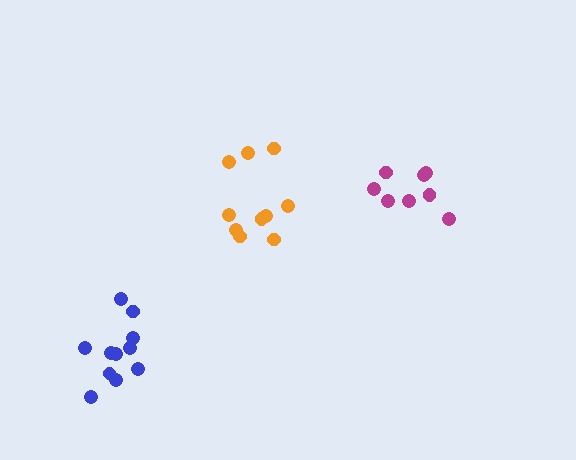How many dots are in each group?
Group 1: 10 dots, Group 2: 8 dots, Group 3: 11 dots (29 total).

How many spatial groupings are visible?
There are 3 spatial groupings.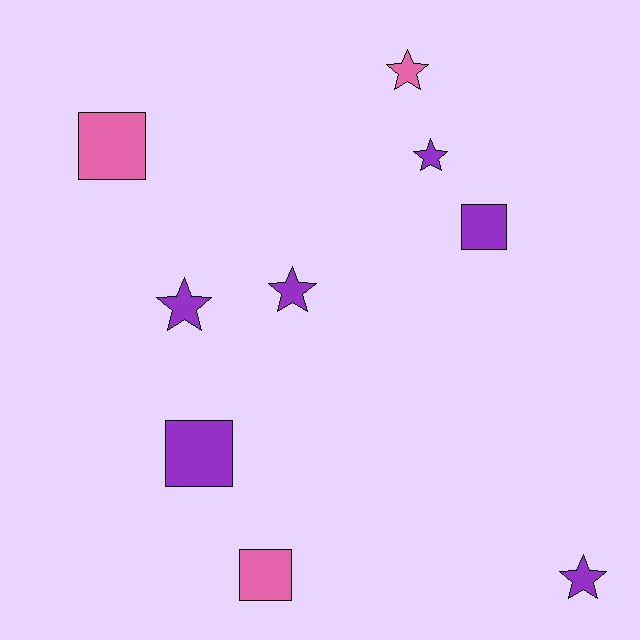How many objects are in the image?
There are 9 objects.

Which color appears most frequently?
Purple, with 6 objects.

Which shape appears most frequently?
Star, with 5 objects.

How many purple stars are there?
There are 4 purple stars.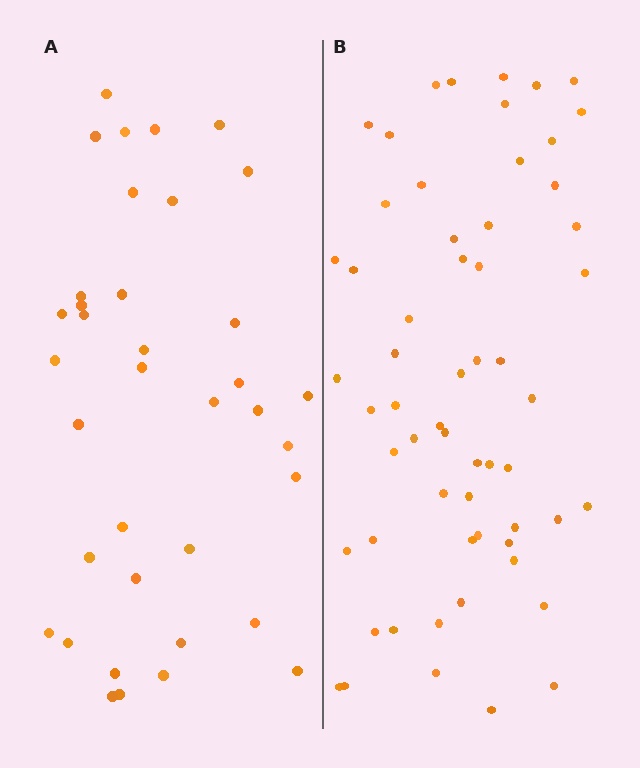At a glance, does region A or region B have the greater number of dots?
Region B (the right region) has more dots.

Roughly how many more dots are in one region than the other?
Region B has approximately 20 more dots than region A.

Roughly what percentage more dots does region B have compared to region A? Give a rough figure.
About 60% more.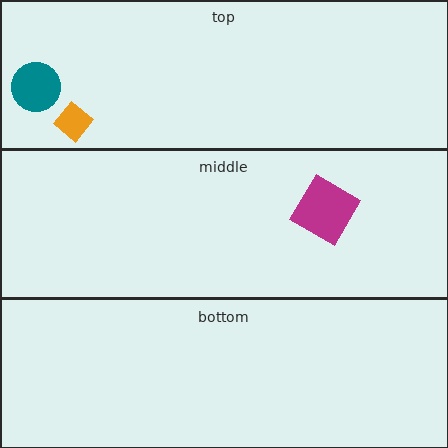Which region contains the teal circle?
The top region.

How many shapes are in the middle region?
1.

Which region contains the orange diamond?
The top region.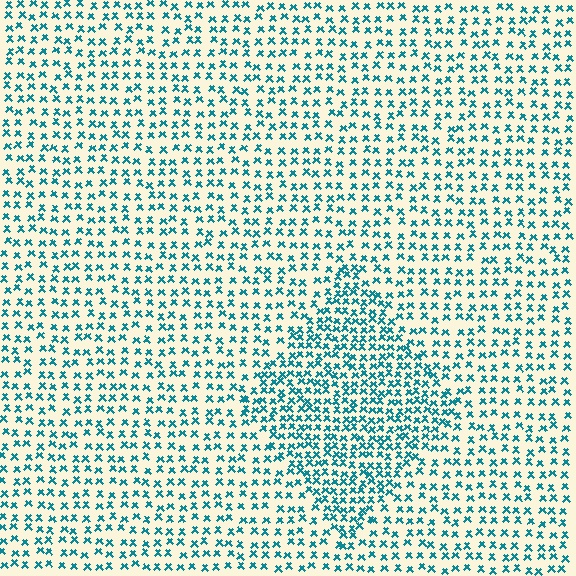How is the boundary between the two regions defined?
The boundary is defined by a change in element density (approximately 1.8x ratio). All elements are the same color, size, and shape.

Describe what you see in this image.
The image contains small teal elements arranged at two different densities. A diamond-shaped region is visible where the elements are more densely packed than the surrounding area.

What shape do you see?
I see a diamond.